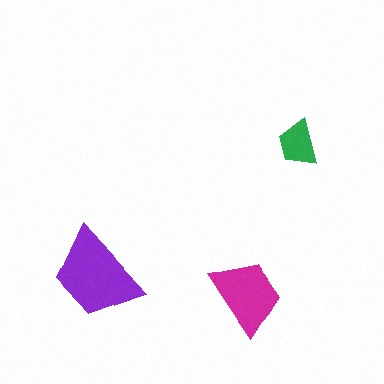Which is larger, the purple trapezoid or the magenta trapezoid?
The purple one.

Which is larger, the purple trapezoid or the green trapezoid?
The purple one.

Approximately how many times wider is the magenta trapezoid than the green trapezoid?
About 1.5 times wider.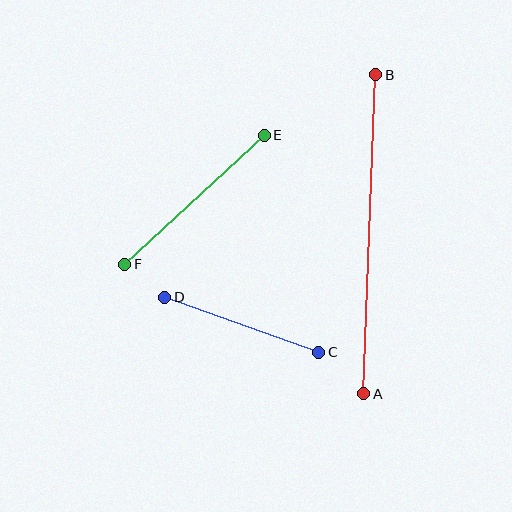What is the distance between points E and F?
The distance is approximately 190 pixels.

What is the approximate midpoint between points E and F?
The midpoint is at approximately (195, 200) pixels.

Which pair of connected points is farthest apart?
Points A and B are farthest apart.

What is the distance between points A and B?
The distance is approximately 319 pixels.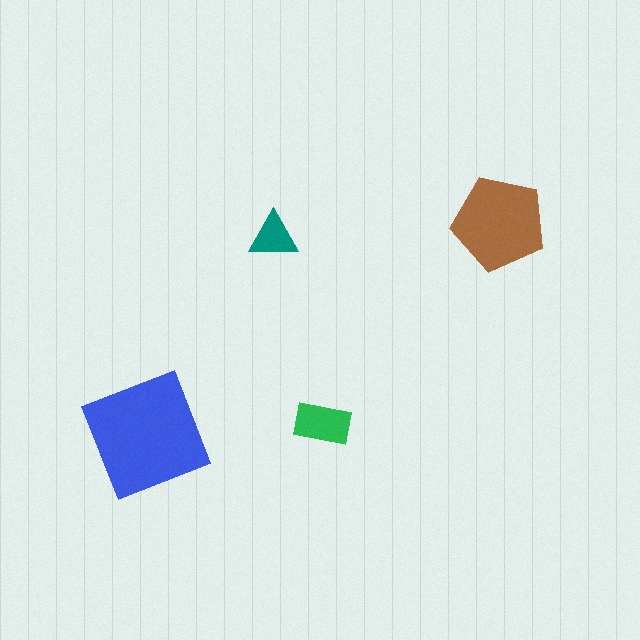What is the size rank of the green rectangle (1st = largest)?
3rd.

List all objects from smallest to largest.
The teal triangle, the green rectangle, the brown pentagon, the blue square.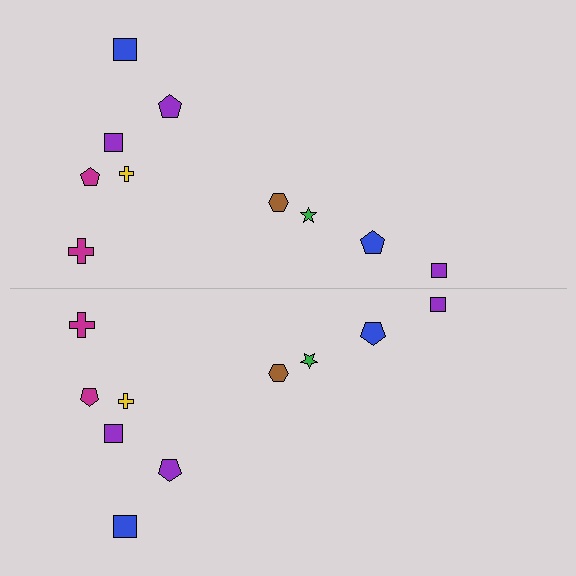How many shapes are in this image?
There are 20 shapes in this image.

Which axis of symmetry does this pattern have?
The pattern has a horizontal axis of symmetry running through the center of the image.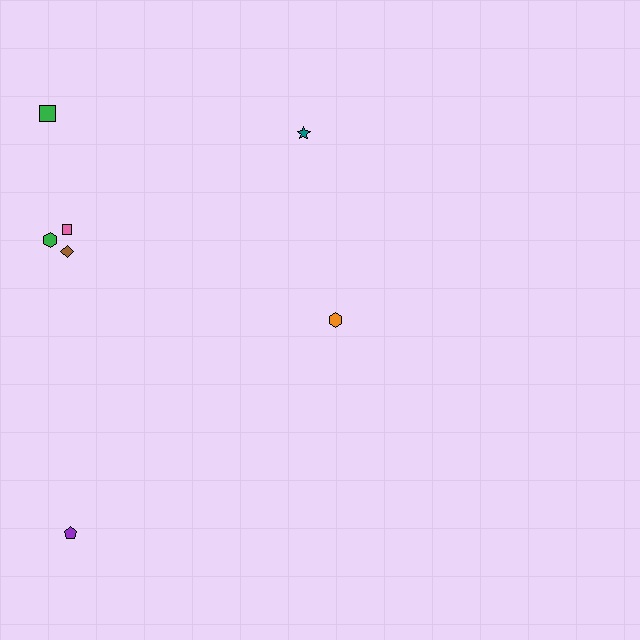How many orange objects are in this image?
There is 1 orange object.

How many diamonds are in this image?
There is 1 diamond.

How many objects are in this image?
There are 7 objects.